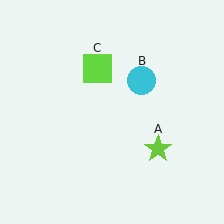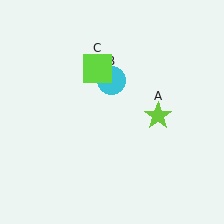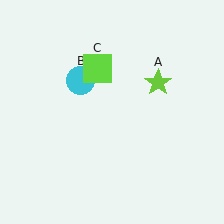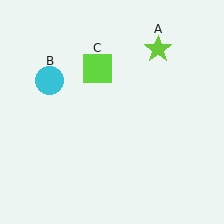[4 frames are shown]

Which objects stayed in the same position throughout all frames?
Lime square (object C) remained stationary.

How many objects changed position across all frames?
2 objects changed position: lime star (object A), cyan circle (object B).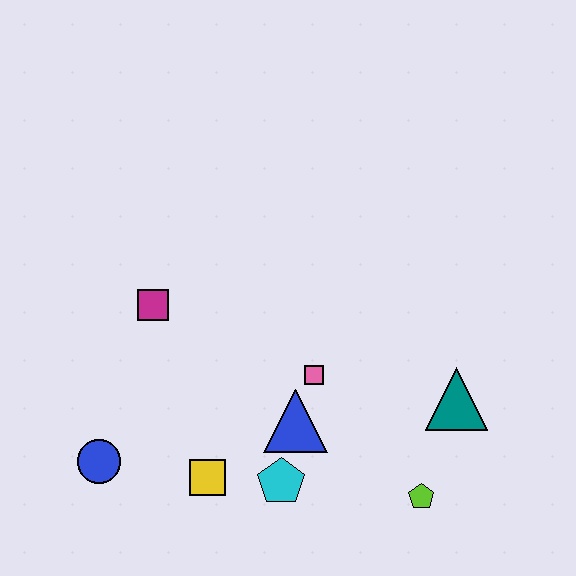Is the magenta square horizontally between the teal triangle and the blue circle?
Yes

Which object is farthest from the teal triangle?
The blue circle is farthest from the teal triangle.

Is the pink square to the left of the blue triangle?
No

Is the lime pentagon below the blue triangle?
Yes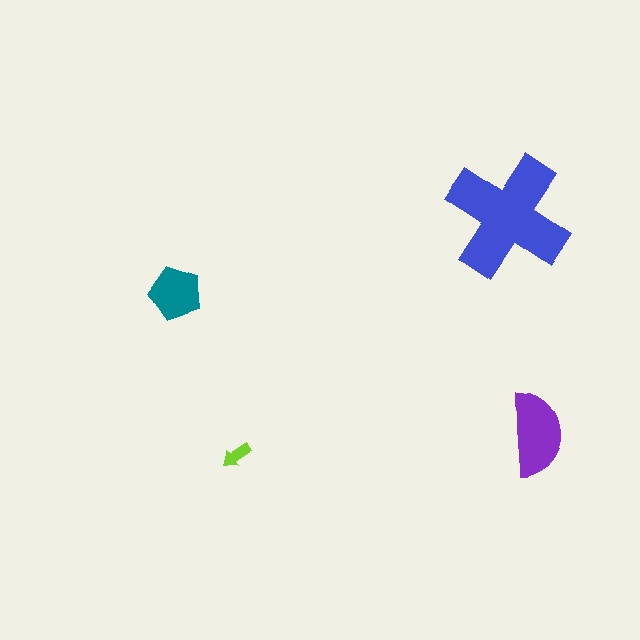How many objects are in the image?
There are 4 objects in the image.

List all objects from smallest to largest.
The lime arrow, the teal pentagon, the purple semicircle, the blue cross.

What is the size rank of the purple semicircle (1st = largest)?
2nd.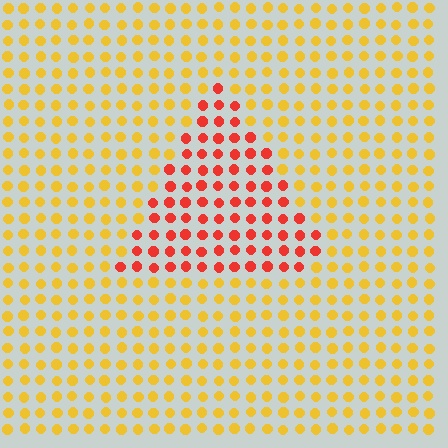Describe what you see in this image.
The image is filled with small yellow elements in a uniform arrangement. A triangle-shaped region is visible where the elements are tinted to a slightly different hue, forming a subtle color boundary.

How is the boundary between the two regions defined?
The boundary is defined purely by a slight shift in hue (about 45 degrees). Spacing, size, and orientation are identical on both sides.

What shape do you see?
I see a triangle.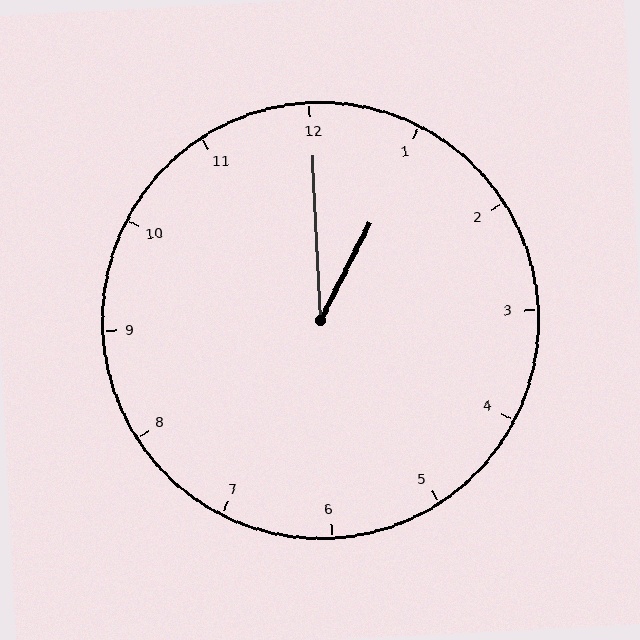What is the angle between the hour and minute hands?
Approximately 30 degrees.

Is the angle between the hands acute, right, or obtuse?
It is acute.